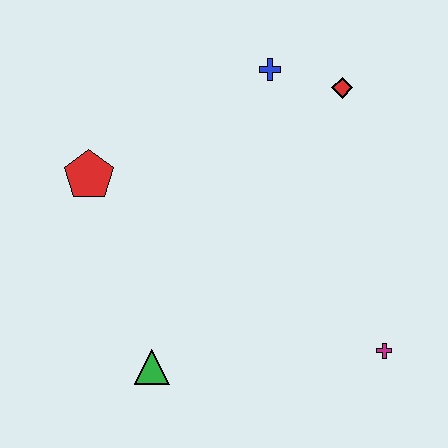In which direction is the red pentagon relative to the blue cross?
The red pentagon is to the left of the blue cross.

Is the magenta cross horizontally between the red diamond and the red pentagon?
No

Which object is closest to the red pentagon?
The green triangle is closest to the red pentagon.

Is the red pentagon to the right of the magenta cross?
No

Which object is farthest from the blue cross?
The green triangle is farthest from the blue cross.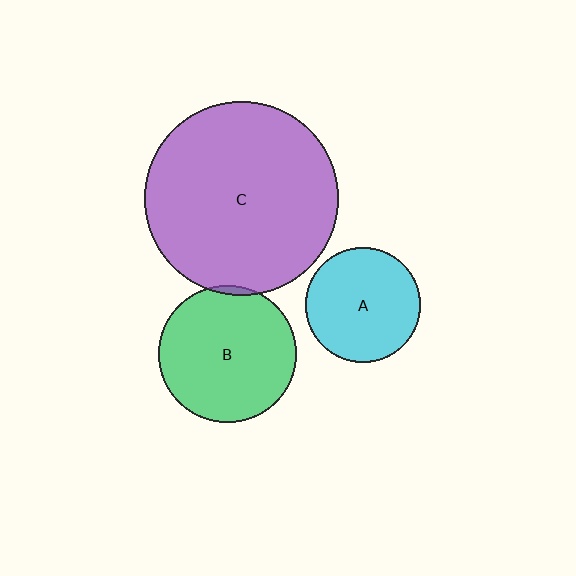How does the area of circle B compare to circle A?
Approximately 1.4 times.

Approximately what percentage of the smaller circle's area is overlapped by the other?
Approximately 5%.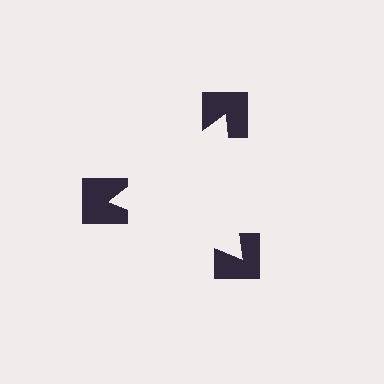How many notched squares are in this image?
There are 3 — one at each vertex of the illusory triangle.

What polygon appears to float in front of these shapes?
An illusory triangle — its edges are inferred from the aligned wedge cuts in the notched squares, not physically drawn.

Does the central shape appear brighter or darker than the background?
It typically appears slightly brighter than the background, even though no actual brightness change is drawn.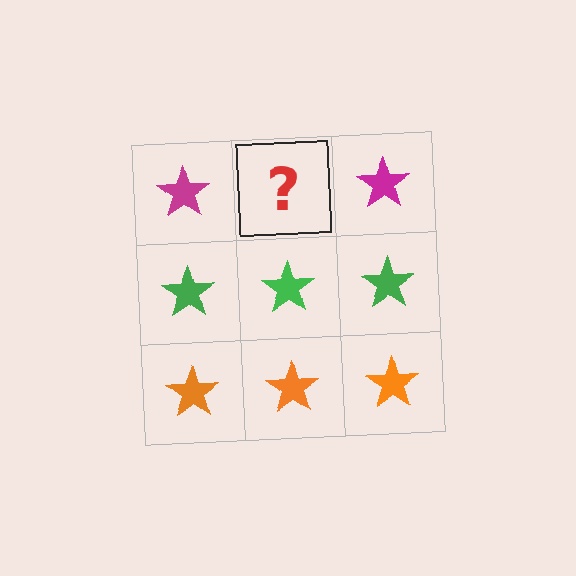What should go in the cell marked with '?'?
The missing cell should contain a magenta star.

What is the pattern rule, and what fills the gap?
The rule is that each row has a consistent color. The gap should be filled with a magenta star.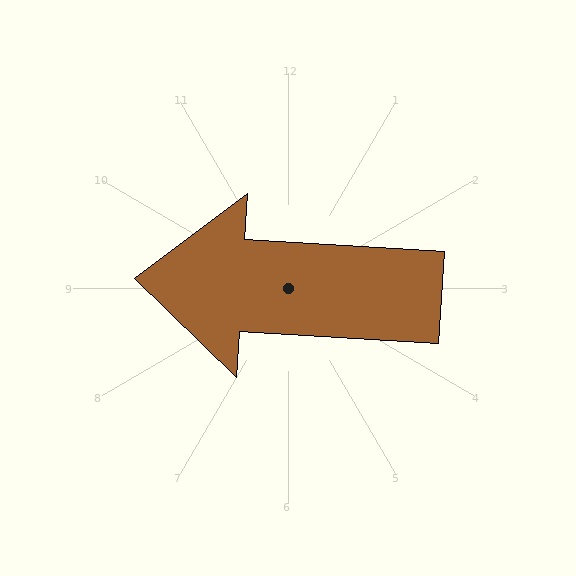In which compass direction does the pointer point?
West.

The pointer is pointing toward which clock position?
Roughly 9 o'clock.